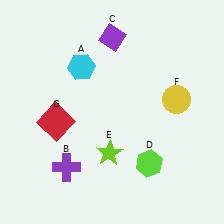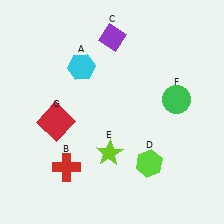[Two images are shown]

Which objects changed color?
B changed from purple to red. F changed from yellow to green.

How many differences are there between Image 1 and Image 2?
There are 2 differences between the two images.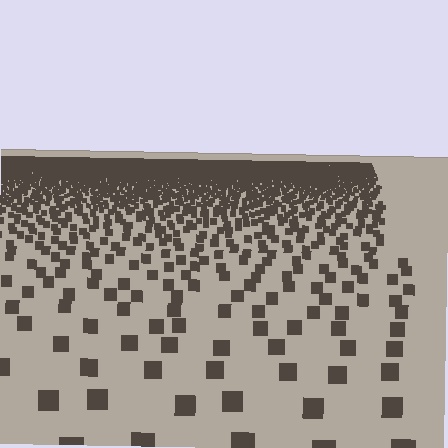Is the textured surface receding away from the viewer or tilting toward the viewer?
The surface is receding away from the viewer. Texture elements get smaller and denser toward the top.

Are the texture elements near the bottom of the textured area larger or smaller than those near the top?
Larger. Near the bottom, elements are closer to the viewer and appear at a bigger on-screen size.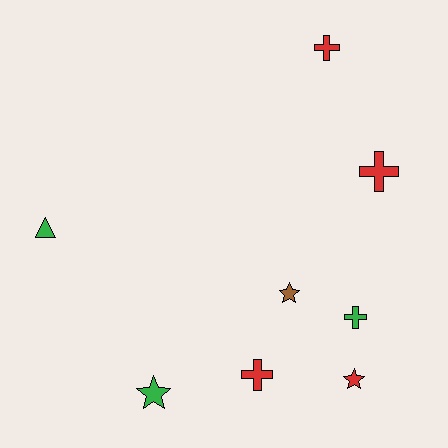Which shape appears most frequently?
Cross, with 4 objects.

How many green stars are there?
There is 1 green star.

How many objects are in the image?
There are 8 objects.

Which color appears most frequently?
Red, with 4 objects.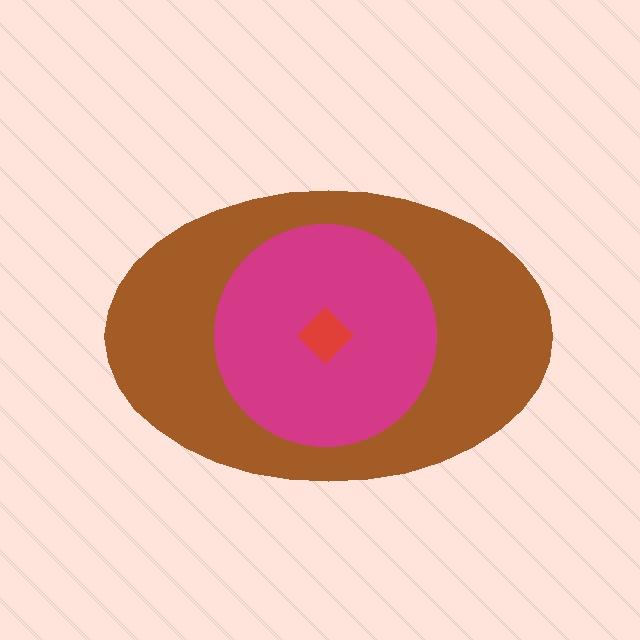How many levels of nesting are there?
3.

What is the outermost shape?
The brown ellipse.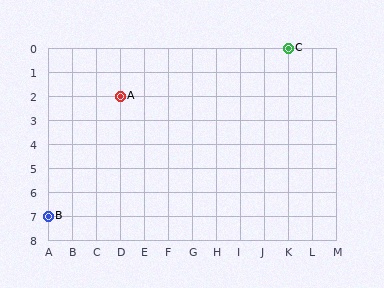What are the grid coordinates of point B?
Point B is at grid coordinates (A, 7).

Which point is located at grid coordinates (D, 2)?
Point A is at (D, 2).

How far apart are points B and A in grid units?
Points B and A are 3 columns and 5 rows apart (about 5.8 grid units diagonally).